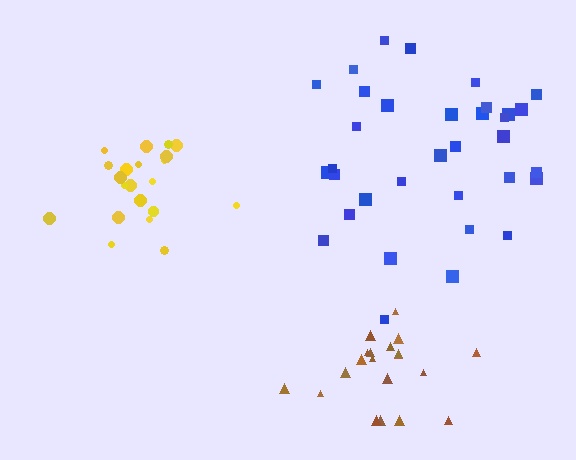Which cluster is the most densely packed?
Yellow.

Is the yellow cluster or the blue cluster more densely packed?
Yellow.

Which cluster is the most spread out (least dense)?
Blue.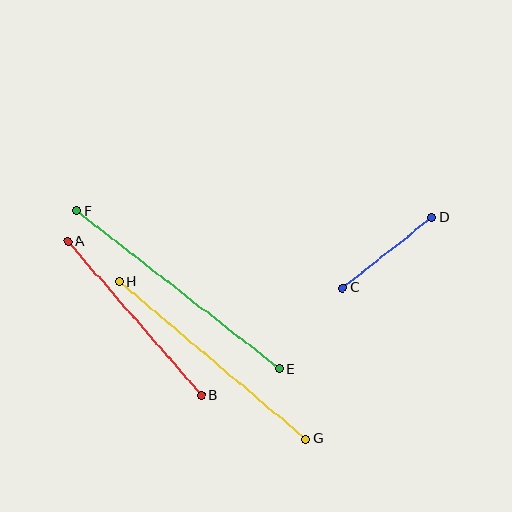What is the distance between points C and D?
The distance is approximately 114 pixels.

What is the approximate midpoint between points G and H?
The midpoint is at approximately (212, 360) pixels.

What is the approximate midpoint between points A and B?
The midpoint is at approximately (134, 318) pixels.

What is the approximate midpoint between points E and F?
The midpoint is at approximately (178, 290) pixels.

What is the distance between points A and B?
The distance is approximately 204 pixels.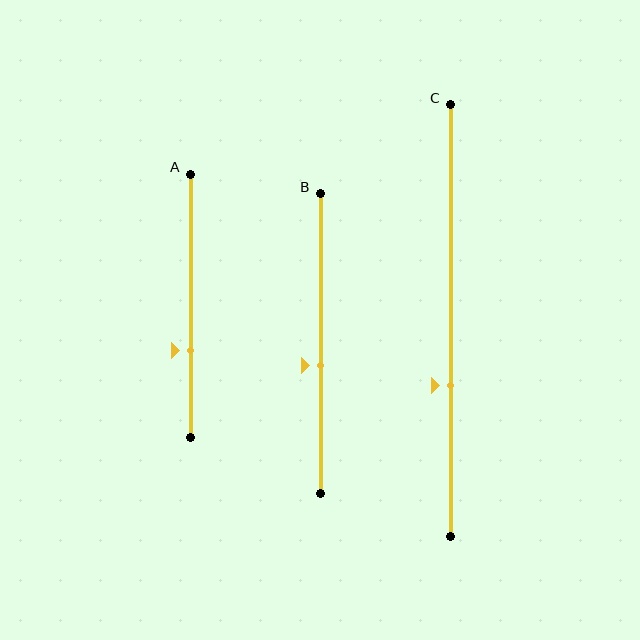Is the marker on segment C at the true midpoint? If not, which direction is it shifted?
No, the marker on segment C is shifted downward by about 15% of the segment length.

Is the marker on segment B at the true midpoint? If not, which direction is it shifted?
No, the marker on segment B is shifted downward by about 7% of the segment length.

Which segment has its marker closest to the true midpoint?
Segment B has its marker closest to the true midpoint.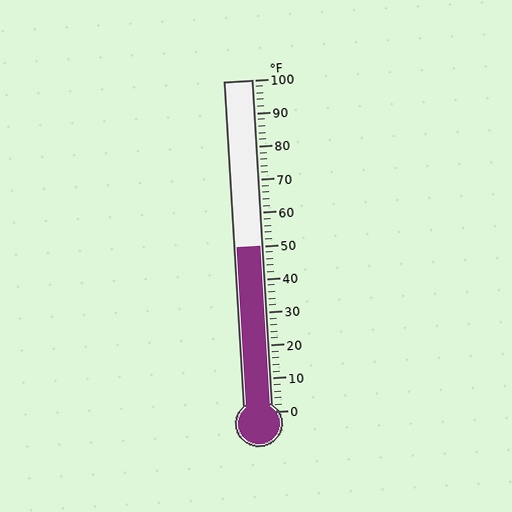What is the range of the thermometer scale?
The thermometer scale ranges from 0°F to 100°F.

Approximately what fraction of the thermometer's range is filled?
The thermometer is filled to approximately 50% of its range.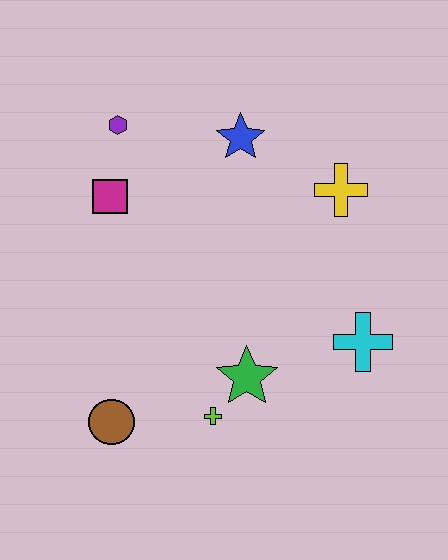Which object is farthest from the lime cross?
The purple hexagon is farthest from the lime cross.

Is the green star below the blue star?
Yes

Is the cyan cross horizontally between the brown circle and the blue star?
No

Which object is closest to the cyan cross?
The green star is closest to the cyan cross.